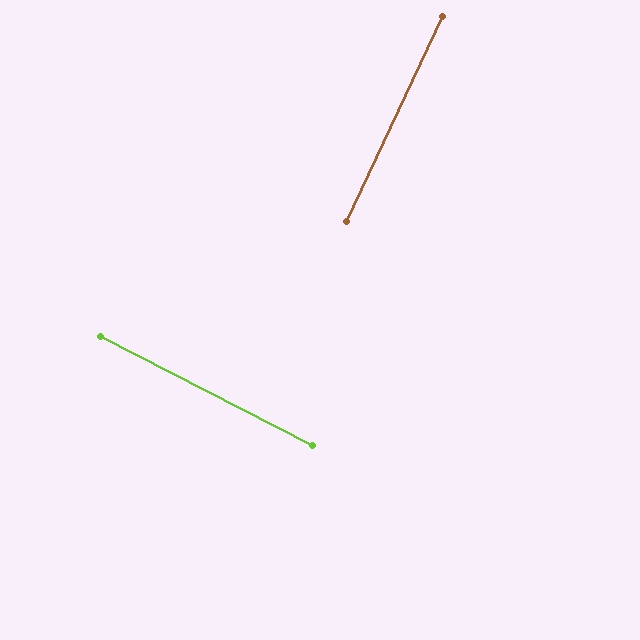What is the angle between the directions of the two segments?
Approximately 88 degrees.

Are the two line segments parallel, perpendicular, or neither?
Perpendicular — they meet at approximately 88°.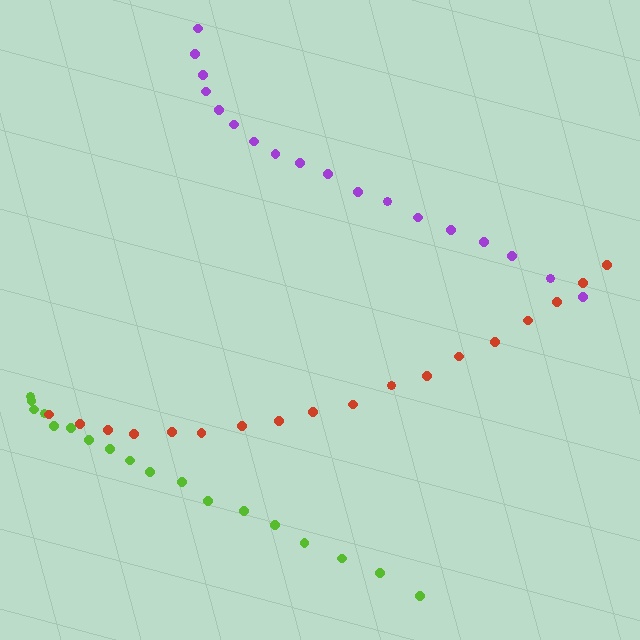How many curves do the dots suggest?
There are 3 distinct paths.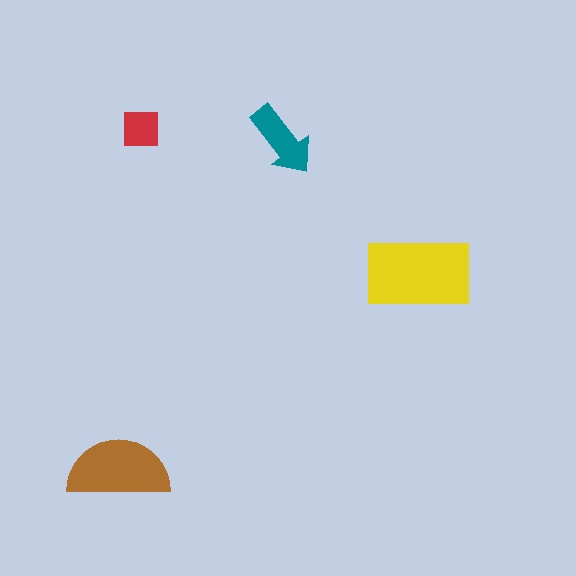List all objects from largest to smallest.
The yellow rectangle, the brown semicircle, the teal arrow, the red square.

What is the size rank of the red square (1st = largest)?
4th.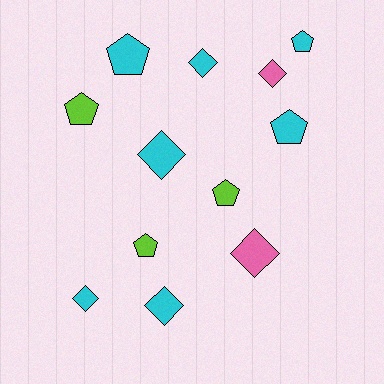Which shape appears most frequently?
Diamond, with 6 objects.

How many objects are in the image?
There are 12 objects.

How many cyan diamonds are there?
There are 4 cyan diamonds.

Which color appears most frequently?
Cyan, with 7 objects.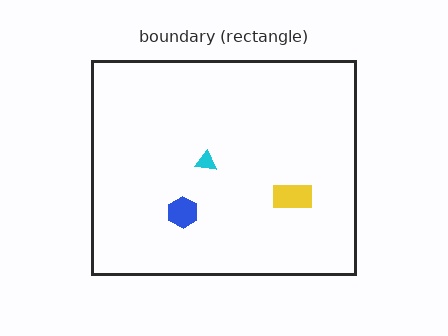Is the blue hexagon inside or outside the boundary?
Inside.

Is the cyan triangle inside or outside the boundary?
Inside.